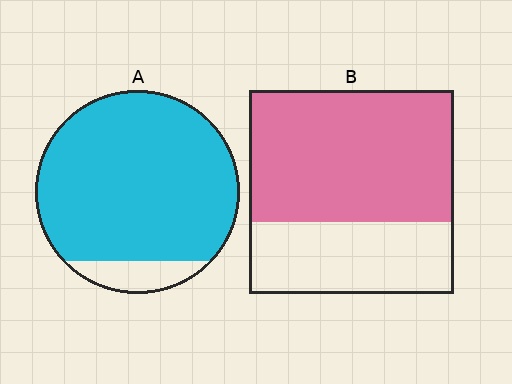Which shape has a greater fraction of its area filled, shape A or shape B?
Shape A.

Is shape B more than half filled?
Yes.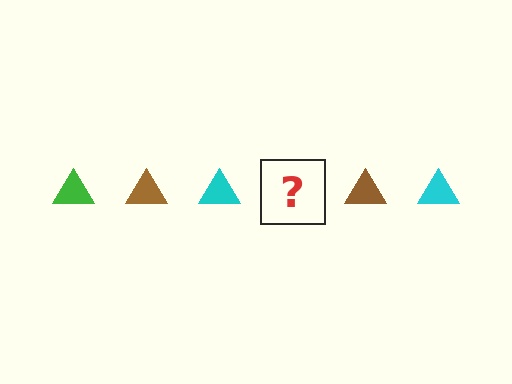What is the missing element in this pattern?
The missing element is a green triangle.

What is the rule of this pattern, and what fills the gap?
The rule is that the pattern cycles through green, brown, cyan triangles. The gap should be filled with a green triangle.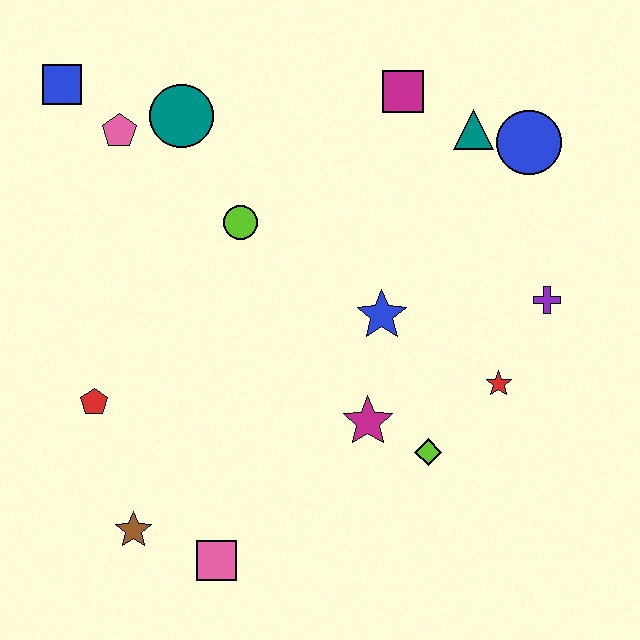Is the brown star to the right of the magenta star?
No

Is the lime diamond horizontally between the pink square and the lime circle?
No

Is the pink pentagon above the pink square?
Yes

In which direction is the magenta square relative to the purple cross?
The magenta square is above the purple cross.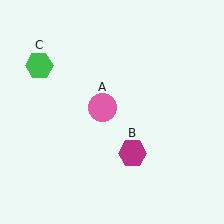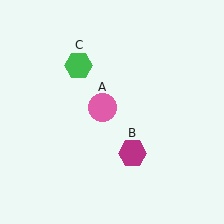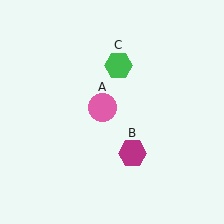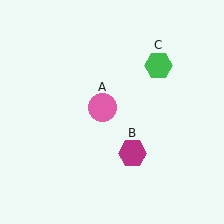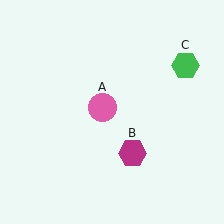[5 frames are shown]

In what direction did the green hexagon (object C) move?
The green hexagon (object C) moved right.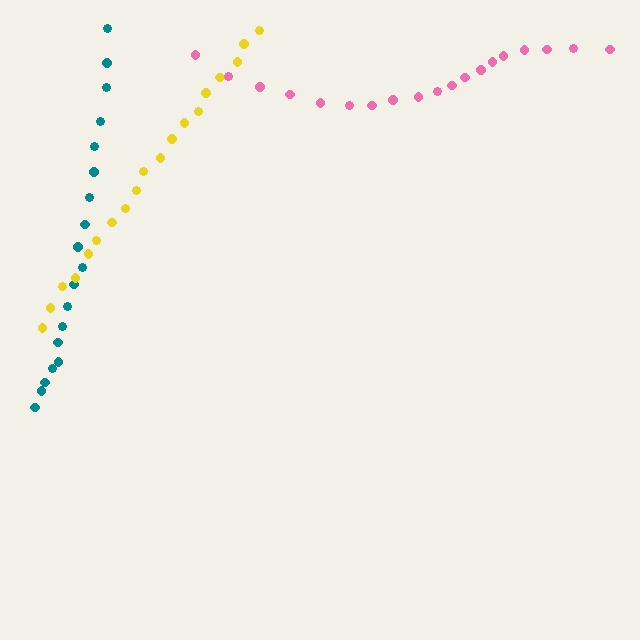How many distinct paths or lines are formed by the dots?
There are 3 distinct paths.